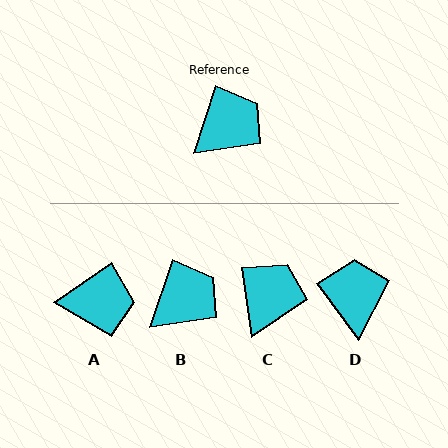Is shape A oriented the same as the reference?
No, it is off by about 37 degrees.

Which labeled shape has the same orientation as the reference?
B.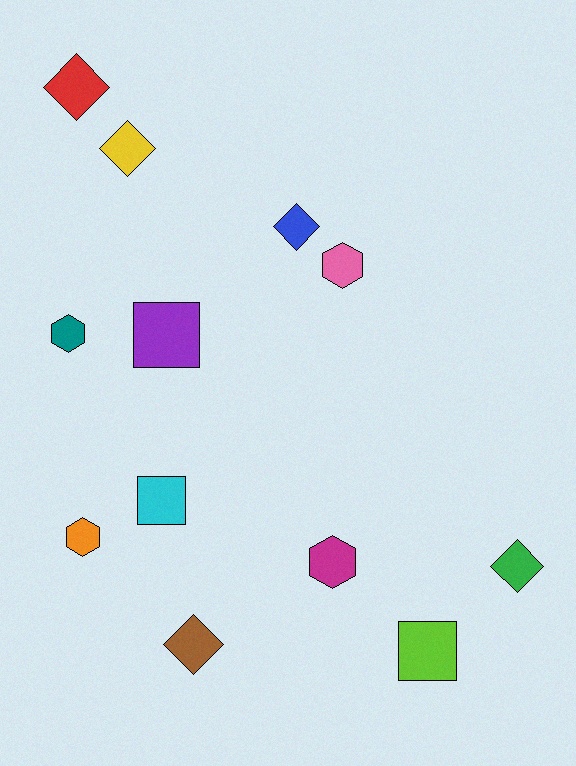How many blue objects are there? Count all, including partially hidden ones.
There is 1 blue object.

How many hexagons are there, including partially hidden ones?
There are 4 hexagons.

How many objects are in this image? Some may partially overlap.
There are 12 objects.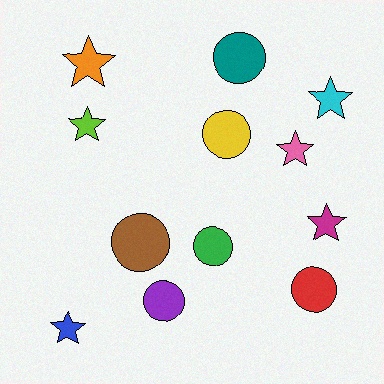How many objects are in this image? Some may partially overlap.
There are 12 objects.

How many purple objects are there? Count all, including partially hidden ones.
There is 1 purple object.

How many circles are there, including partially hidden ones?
There are 6 circles.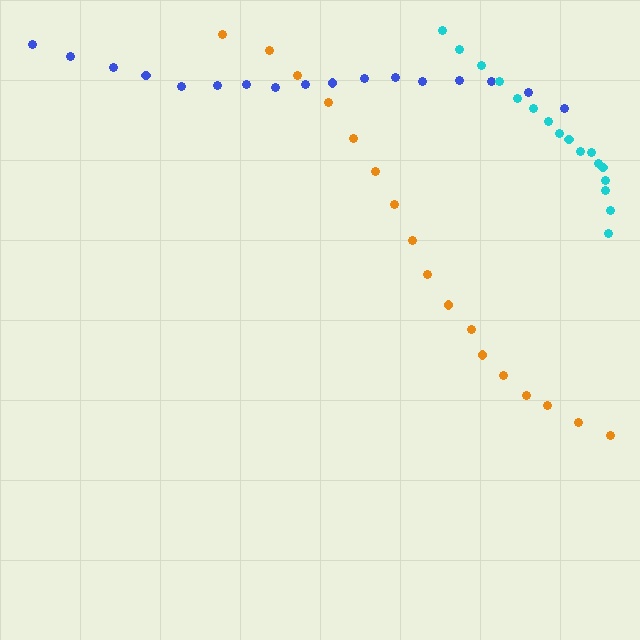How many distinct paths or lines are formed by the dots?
There are 3 distinct paths.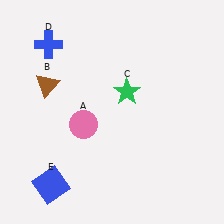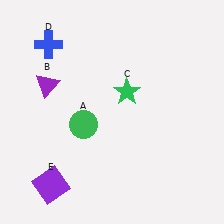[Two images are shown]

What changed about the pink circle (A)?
In Image 1, A is pink. In Image 2, it changed to green.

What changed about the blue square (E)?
In Image 1, E is blue. In Image 2, it changed to purple.